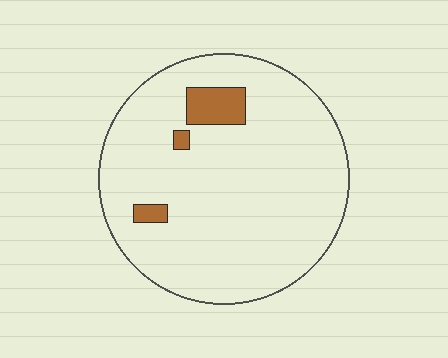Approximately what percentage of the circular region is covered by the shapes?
Approximately 5%.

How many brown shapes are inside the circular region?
3.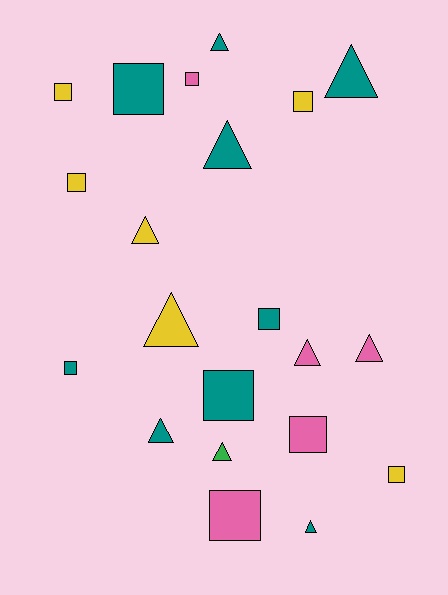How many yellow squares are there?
There are 4 yellow squares.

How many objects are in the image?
There are 21 objects.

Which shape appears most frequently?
Square, with 11 objects.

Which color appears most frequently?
Teal, with 9 objects.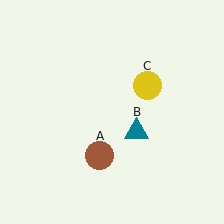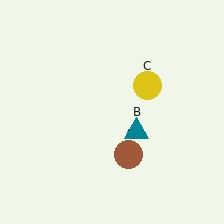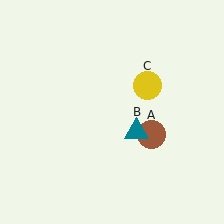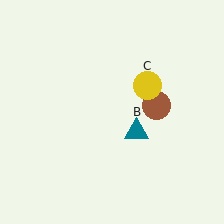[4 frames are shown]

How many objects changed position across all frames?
1 object changed position: brown circle (object A).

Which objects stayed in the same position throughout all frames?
Teal triangle (object B) and yellow circle (object C) remained stationary.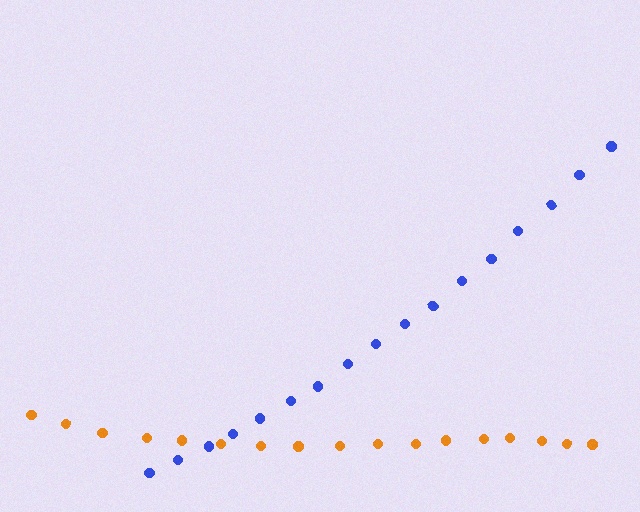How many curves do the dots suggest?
There are 2 distinct paths.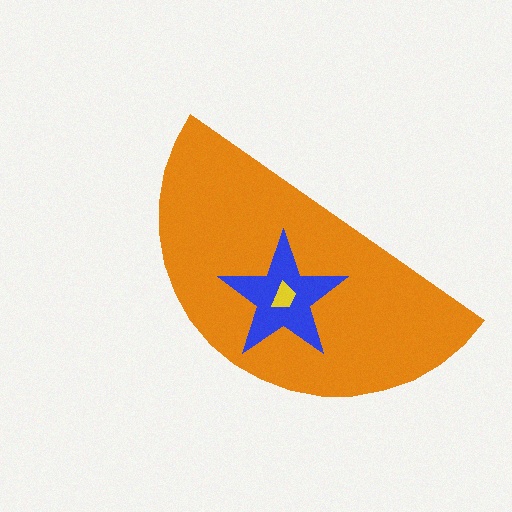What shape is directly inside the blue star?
The yellow trapezoid.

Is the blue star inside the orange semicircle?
Yes.